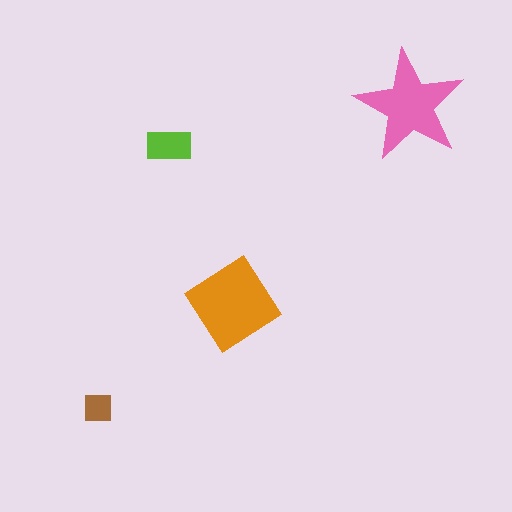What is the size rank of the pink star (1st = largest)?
2nd.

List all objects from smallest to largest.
The brown square, the lime rectangle, the pink star, the orange diamond.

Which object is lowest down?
The brown square is bottommost.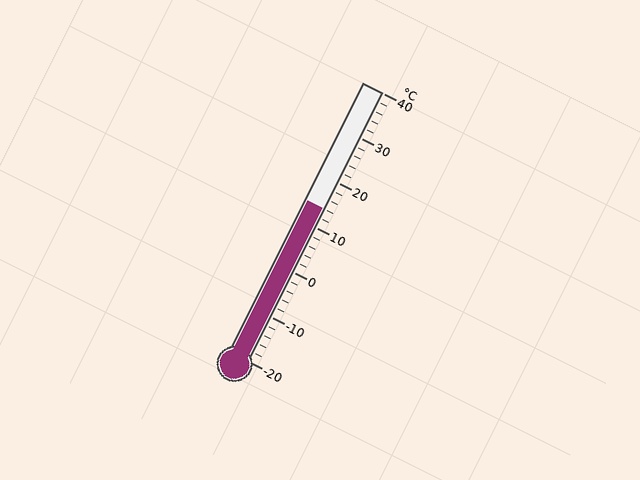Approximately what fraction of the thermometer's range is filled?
The thermometer is filled to approximately 55% of its range.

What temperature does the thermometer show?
The thermometer shows approximately 14°C.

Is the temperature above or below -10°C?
The temperature is above -10°C.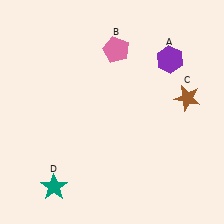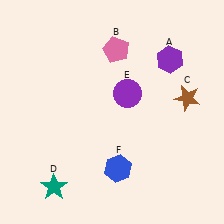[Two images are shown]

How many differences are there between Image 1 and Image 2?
There are 2 differences between the two images.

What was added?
A purple circle (E), a blue hexagon (F) were added in Image 2.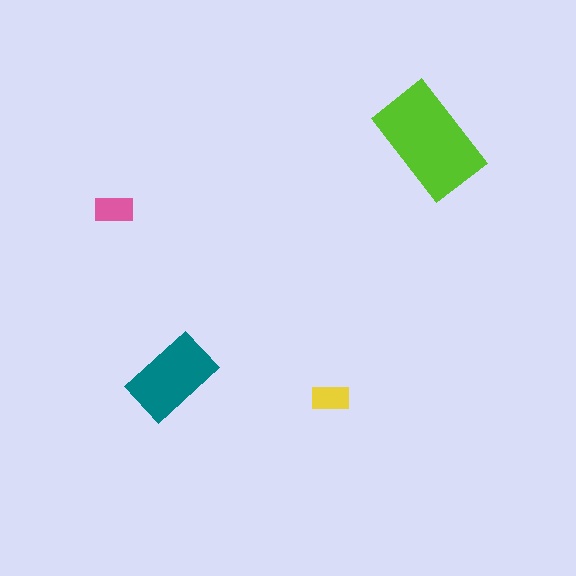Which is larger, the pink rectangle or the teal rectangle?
The teal one.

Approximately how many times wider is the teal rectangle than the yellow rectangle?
About 2.5 times wider.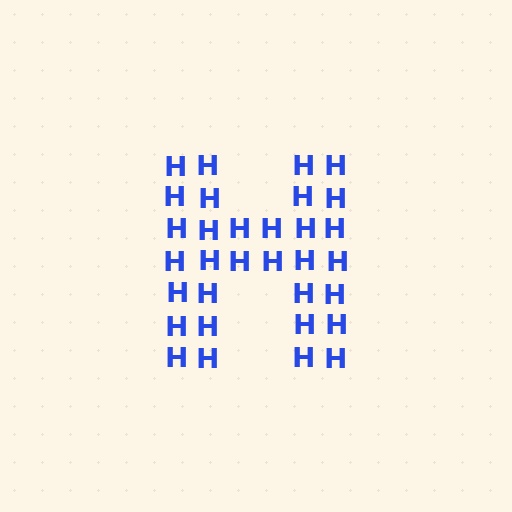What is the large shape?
The large shape is the letter H.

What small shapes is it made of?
It is made of small letter H's.